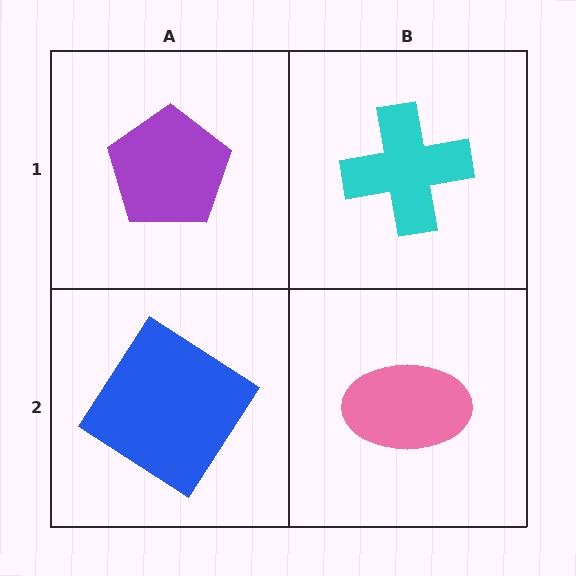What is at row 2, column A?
A blue diamond.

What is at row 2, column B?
A pink ellipse.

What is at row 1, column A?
A purple pentagon.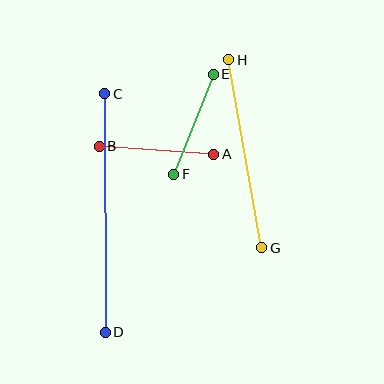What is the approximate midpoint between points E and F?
The midpoint is at approximately (194, 124) pixels.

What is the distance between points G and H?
The distance is approximately 191 pixels.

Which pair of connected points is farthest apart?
Points C and D are farthest apart.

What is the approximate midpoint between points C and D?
The midpoint is at approximately (105, 213) pixels.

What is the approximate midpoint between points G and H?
The midpoint is at approximately (245, 154) pixels.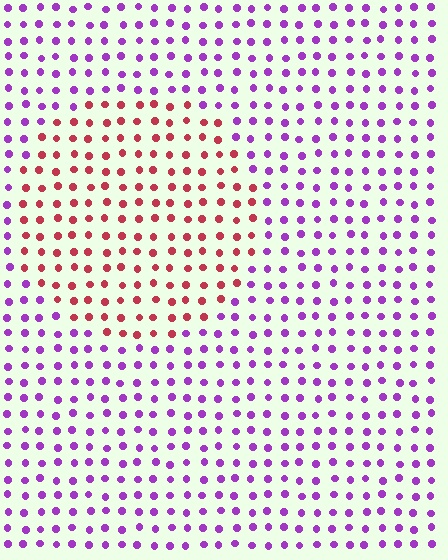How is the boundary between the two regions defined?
The boundary is defined purely by a slight shift in hue (about 63 degrees). Spacing, size, and orientation are identical on both sides.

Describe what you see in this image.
The image is filled with small purple elements in a uniform arrangement. A circle-shaped region is visible where the elements are tinted to a slightly different hue, forming a subtle color boundary.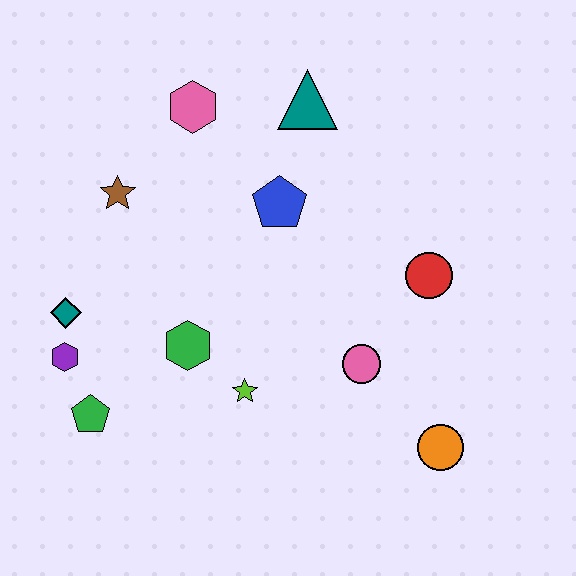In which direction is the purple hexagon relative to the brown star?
The purple hexagon is below the brown star.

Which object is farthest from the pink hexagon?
The orange circle is farthest from the pink hexagon.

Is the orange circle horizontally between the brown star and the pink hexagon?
No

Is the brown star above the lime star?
Yes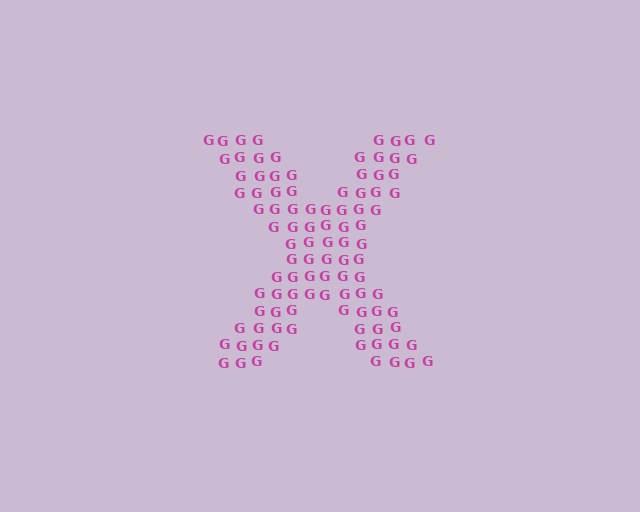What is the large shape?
The large shape is the letter X.